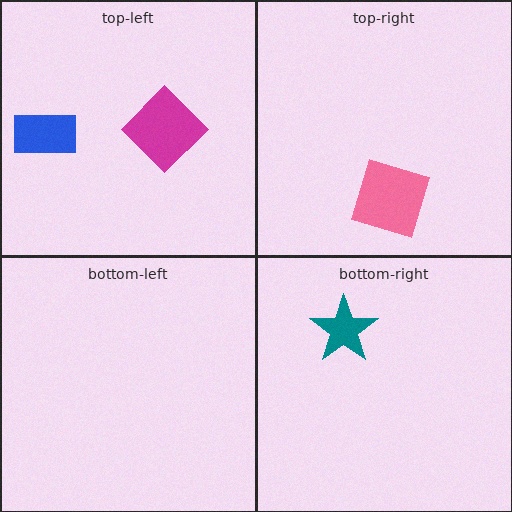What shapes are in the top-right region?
The pink square.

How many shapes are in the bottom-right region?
1.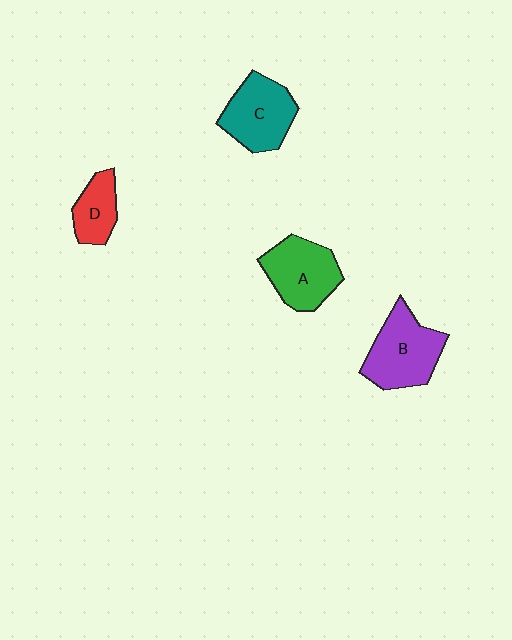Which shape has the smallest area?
Shape D (red).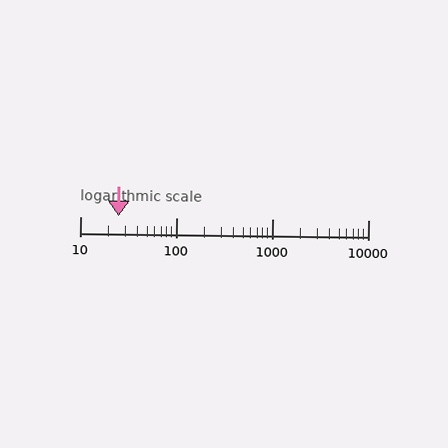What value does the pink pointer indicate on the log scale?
The pointer indicates approximately 25.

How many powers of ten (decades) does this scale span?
The scale spans 3 decades, from 10 to 10000.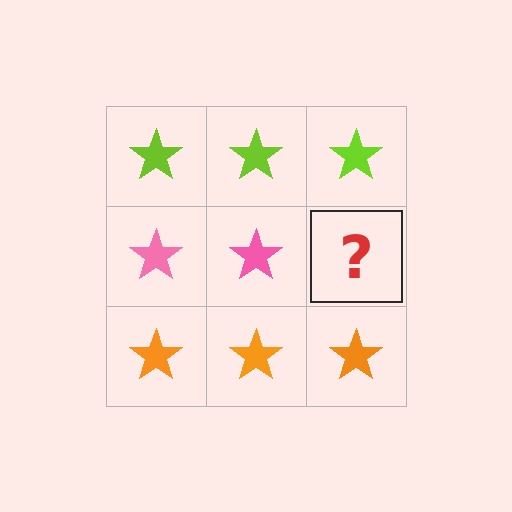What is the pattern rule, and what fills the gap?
The rule is that each row has a consistent color. The gap should be filled with a pink star.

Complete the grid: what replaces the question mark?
The question mark should be replaced with a pink star.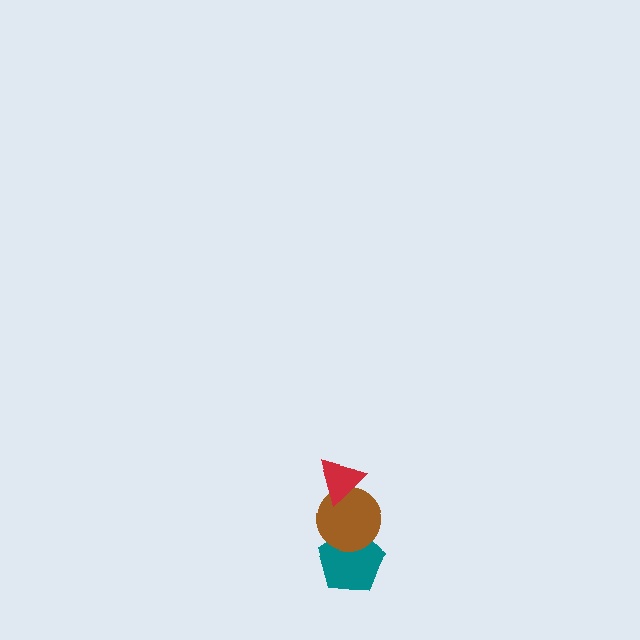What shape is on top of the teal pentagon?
The brown circle is on top of the teal pentagon.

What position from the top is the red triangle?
The red triangle is 1st from the top.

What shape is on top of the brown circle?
The red triangle is on top of the brown circle.